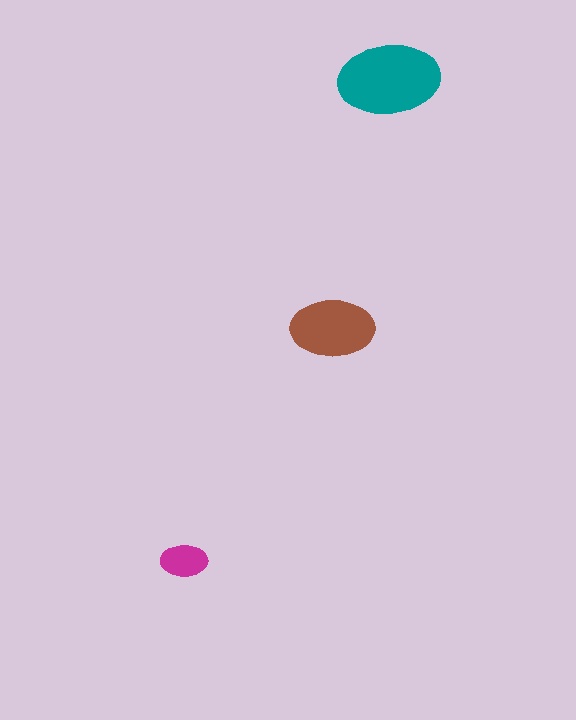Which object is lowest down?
The magenta ellipse is bottommost.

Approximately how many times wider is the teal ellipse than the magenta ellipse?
About 2 times wider.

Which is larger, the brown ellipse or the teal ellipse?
The teal one.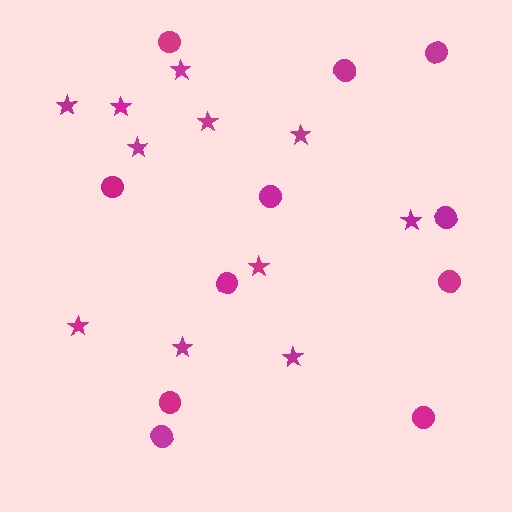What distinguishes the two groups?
There are 2 groups: one group of circles (11) and one group of stars (11).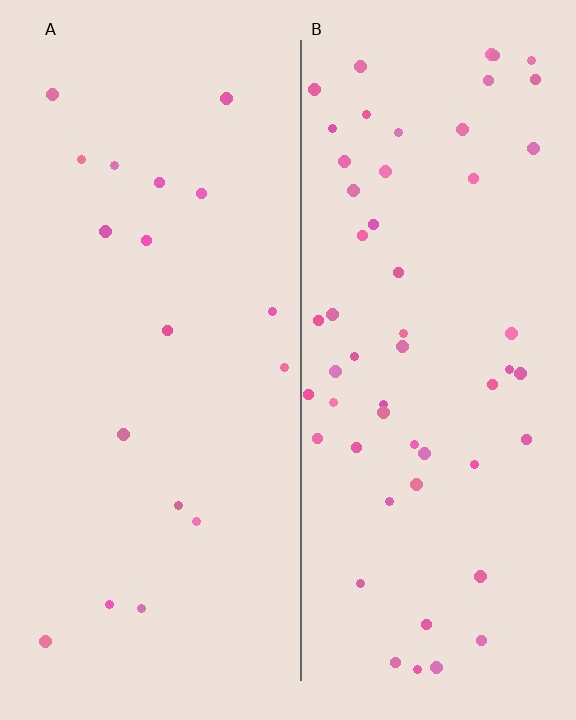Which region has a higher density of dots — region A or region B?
B (the right).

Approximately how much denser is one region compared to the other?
Approximately 3.1× — region B over region A.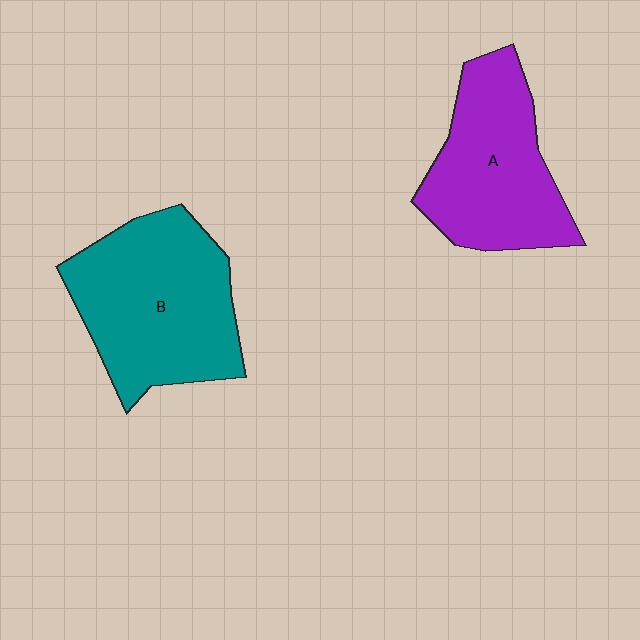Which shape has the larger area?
Shape B (teal).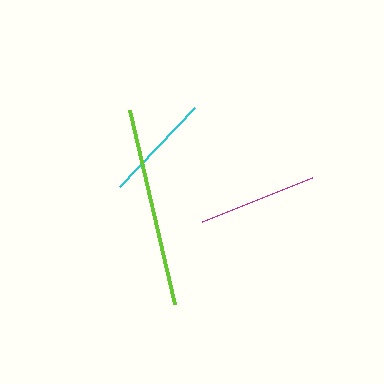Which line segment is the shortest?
The cyan line is the shortest at approximately 109 pixels.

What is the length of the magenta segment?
The magenta segment is approximately 119 pixels long.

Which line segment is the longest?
The lime line is the longest at approximately 199 pixels.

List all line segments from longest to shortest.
From longest to shortest: lime, magenta, cyan.